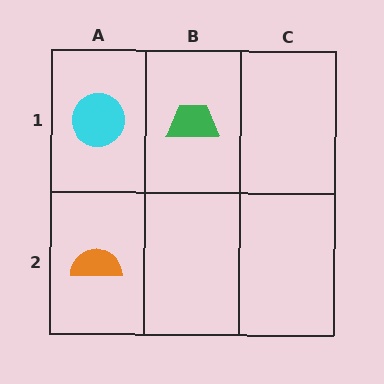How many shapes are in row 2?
1 shape.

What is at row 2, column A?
An orange semicircle.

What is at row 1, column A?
A cyan circle.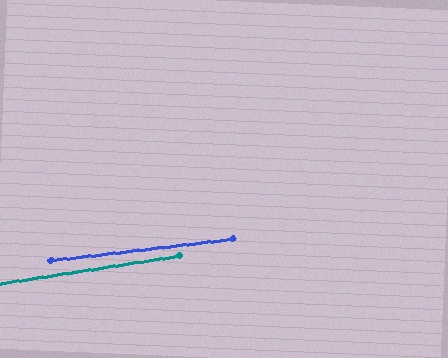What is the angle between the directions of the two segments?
Approximately 2 degrees.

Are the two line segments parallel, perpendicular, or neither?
Parallel — their directions differ by only 1.9°.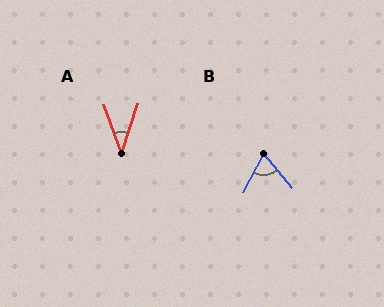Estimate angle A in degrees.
Approximately 38 degrees.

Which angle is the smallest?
A, at approximately 38 degrees.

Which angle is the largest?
B, at approximately 68 degrees.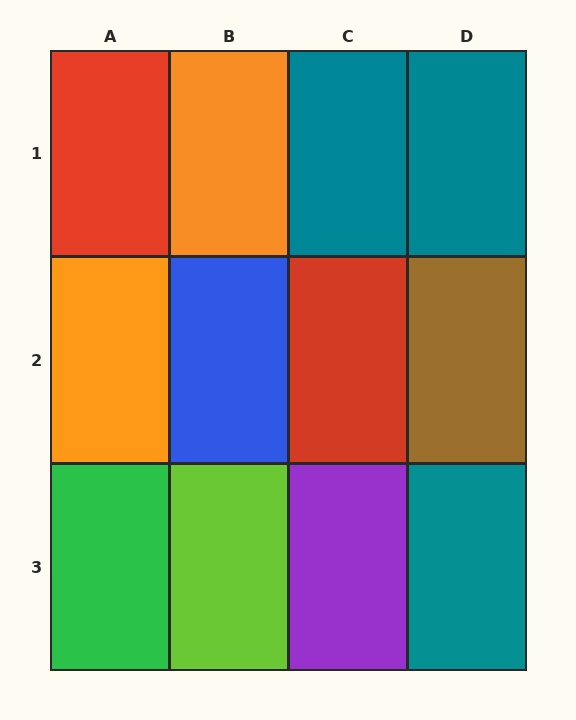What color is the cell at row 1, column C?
Teal.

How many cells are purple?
1 cell is purple.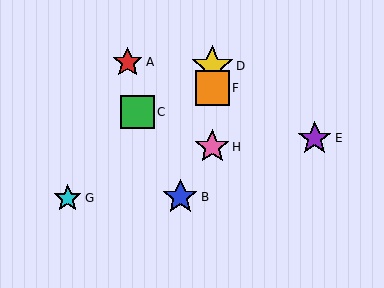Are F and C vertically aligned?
No, F is at x≈212 and C is at x≈137.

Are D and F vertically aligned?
Yes, both are at x≈212.